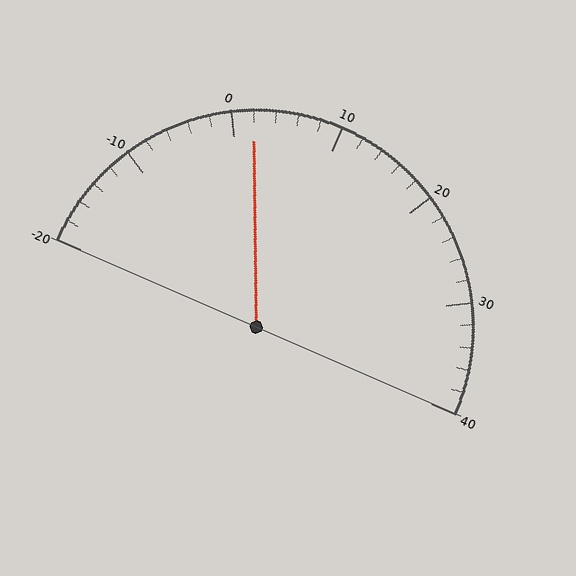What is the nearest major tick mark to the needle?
The nearest major tick mark is 0.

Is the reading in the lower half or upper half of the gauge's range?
The reading is in the lower half of the range (-20 to 40).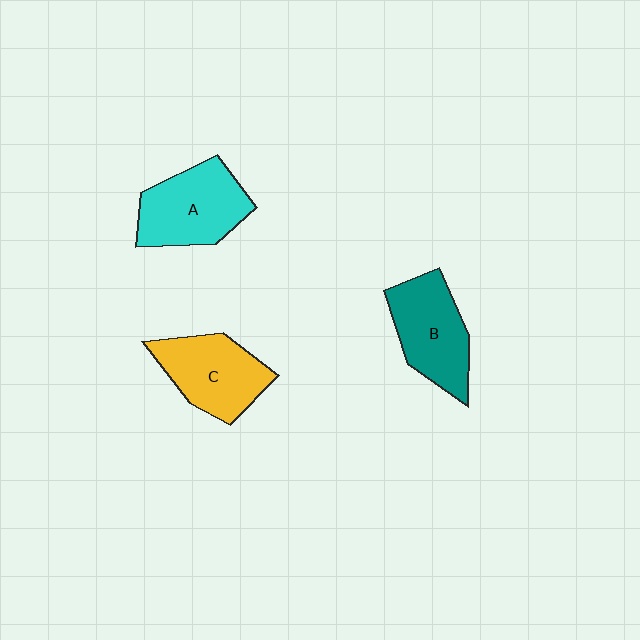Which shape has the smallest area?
Shape C (yellow).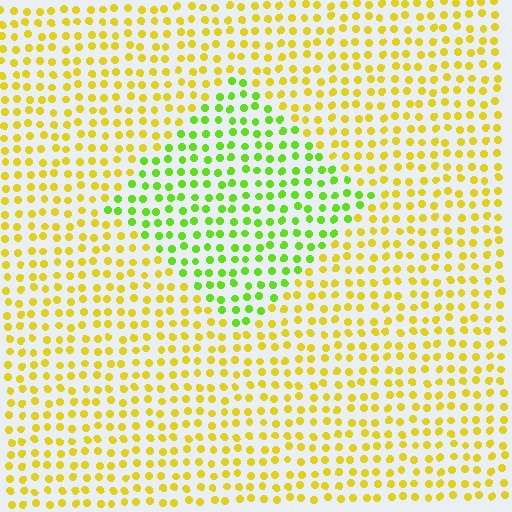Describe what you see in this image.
The image is filled with small yellow elements in a uniform arrangement. A diamond-shaped region is visible where the elements are tinted to a slightly different hue, forming a subtle color boundary.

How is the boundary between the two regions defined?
The boundary is defined purely by a slight shift in hue (about 45 degrees). Spacing, size, and orientation are identical on both sides.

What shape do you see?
I see a diamond.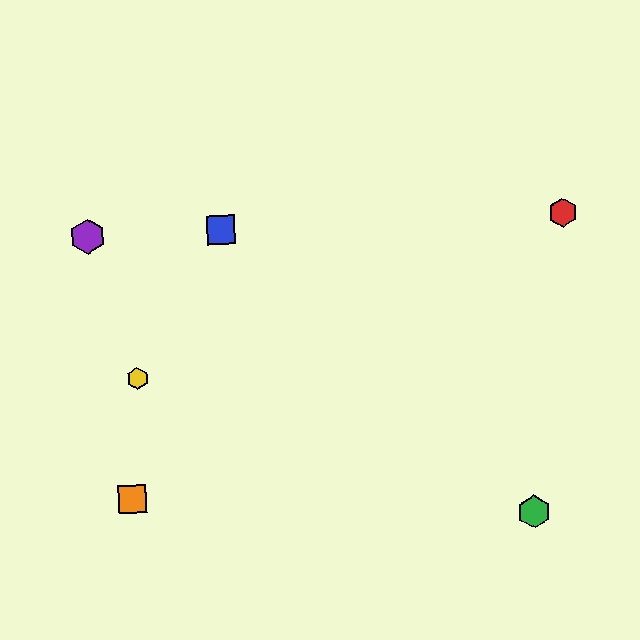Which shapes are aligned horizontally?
The red hexagon, the blue square, the purple hexagon are aligned horizontally.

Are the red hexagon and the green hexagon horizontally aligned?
No, the red hexagon is at y≈213 and the green hexagon is at y≈512.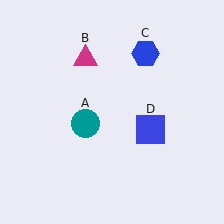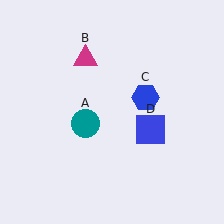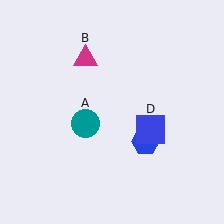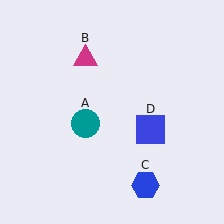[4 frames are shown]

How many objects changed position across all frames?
1 object changed position: blue hexagon (object C).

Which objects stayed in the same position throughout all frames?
Teal circle (object A) and magenta triangle (object B) and blue square (object D) remained stationary.